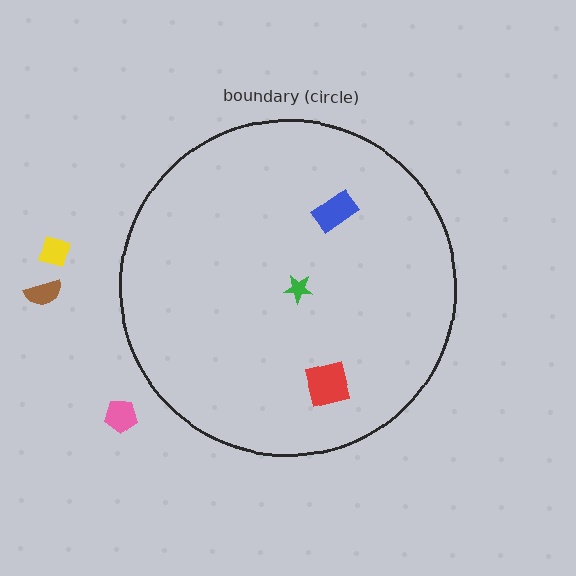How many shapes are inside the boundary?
3 inside, 3 outside.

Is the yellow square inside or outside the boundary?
Outside.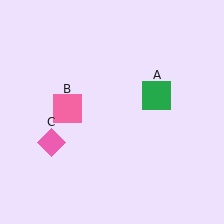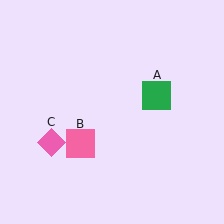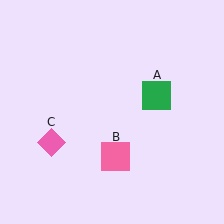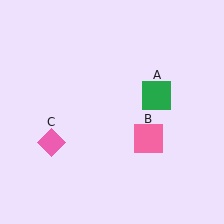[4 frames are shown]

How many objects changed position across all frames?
1 object changed position: pink square (object B).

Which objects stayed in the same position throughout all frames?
Green square (object A) and pink diamond (object C) remained stationary.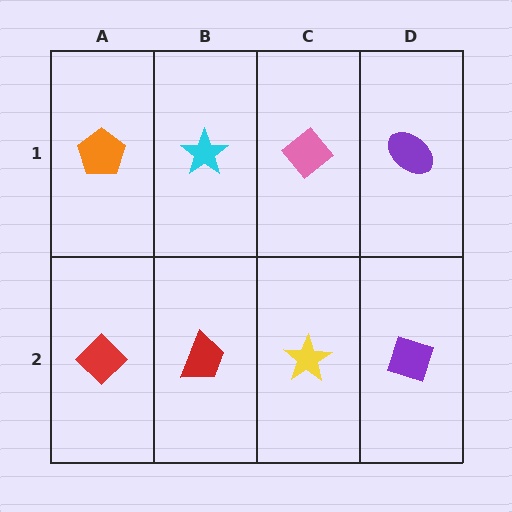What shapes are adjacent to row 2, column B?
A cyan star (row 1, column B), a red diamond (row 2, column A), a yellow star (row 2, column C).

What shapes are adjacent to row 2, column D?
A purple ellipse (row 1, column D), a yellow star (row 2, column C).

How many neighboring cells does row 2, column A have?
2.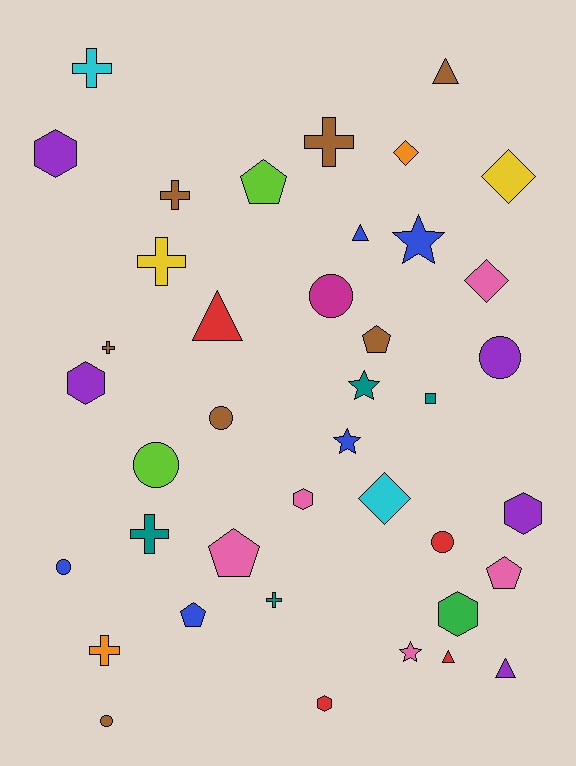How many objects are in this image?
There are 40 objects.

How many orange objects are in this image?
There are 2 orange objects.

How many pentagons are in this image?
There are 5 pentagons.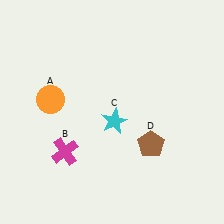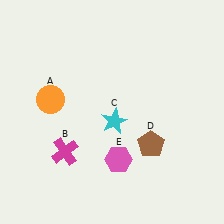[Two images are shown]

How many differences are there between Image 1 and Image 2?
There is 1 difference between the two images.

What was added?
A pink hexagon (E) was added in Image 2.